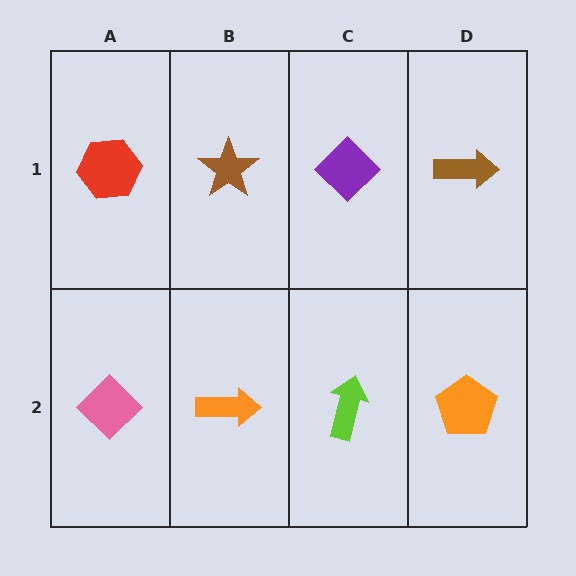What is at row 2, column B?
An orange arrow.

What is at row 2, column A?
A pink diamond.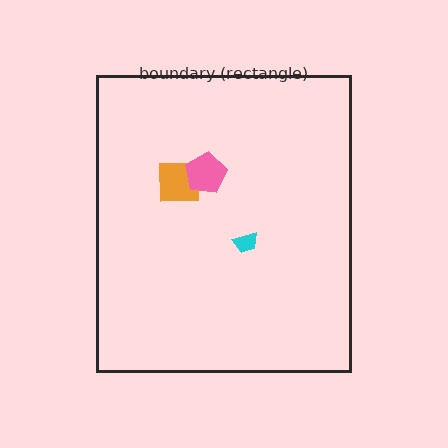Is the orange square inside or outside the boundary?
Inside.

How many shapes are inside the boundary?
3 inside, 0 outside.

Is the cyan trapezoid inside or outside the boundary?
Inside.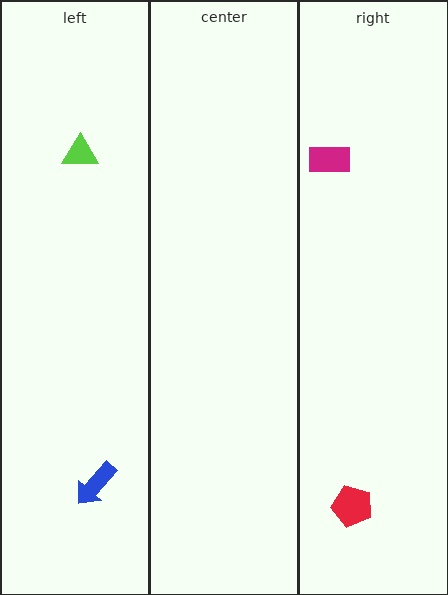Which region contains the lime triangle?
The left region.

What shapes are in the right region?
The magenta rectangle, the red pentagon.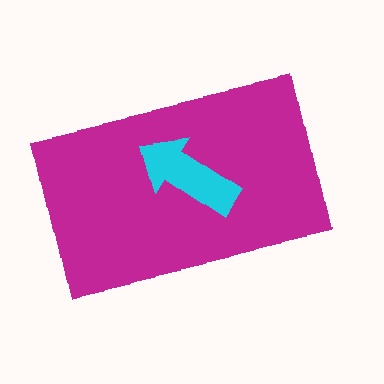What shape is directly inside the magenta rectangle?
The cyan arrow.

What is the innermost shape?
The cyan arrow.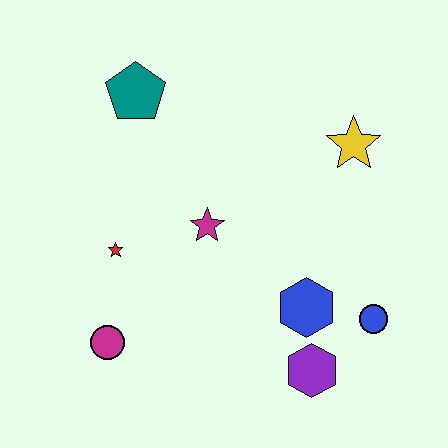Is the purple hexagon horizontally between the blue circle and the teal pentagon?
Yes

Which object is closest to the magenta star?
The red star is closest to the magenta star.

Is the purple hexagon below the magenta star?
Yes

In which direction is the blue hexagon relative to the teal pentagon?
The blue hexagon is below the teal pentagon.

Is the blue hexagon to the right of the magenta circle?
Yes